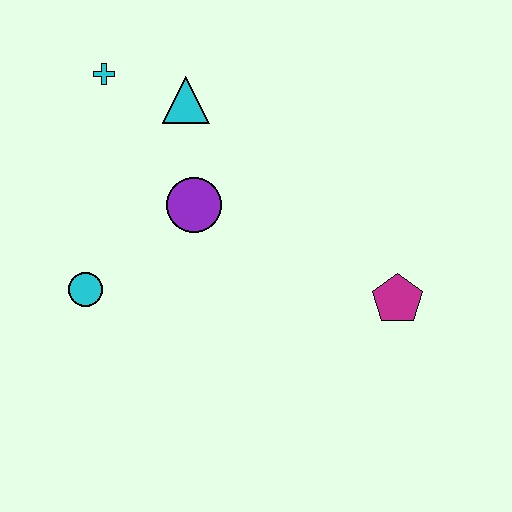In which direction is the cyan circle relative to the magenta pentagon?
The cyan circle is to the left of the magenta pentagon.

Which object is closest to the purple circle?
The cyan triangle is closest to the purple circle.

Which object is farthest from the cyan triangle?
The magenta pentagon is farthest from the cyan triangle.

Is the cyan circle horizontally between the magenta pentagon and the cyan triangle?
No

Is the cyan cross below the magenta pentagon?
No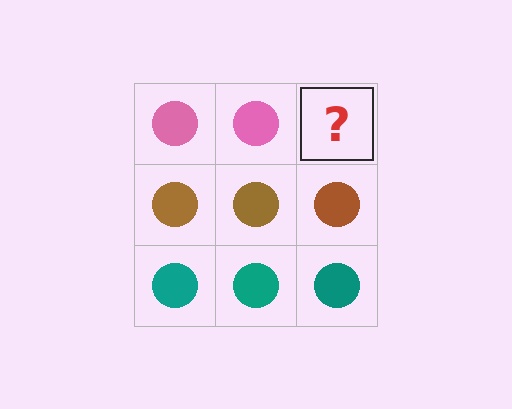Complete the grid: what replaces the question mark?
The question mark should be replaced with a pink circle.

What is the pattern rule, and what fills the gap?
The rule is that each row has a consistent color. The gap should be filled with a pink circle.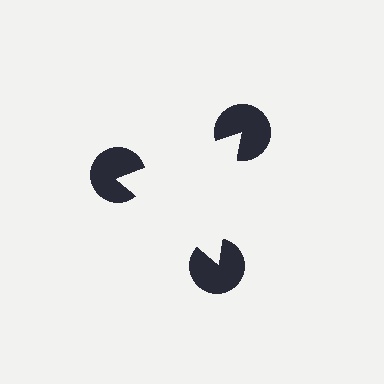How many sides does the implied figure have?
3 sides.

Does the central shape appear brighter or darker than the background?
It typically appears slightly brighter than the background, even though no actual brightness change is drawn.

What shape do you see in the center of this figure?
An illusory triangle — its edges are inferred from the aligned wedge cuts in the pac-man discs, not physically drawn.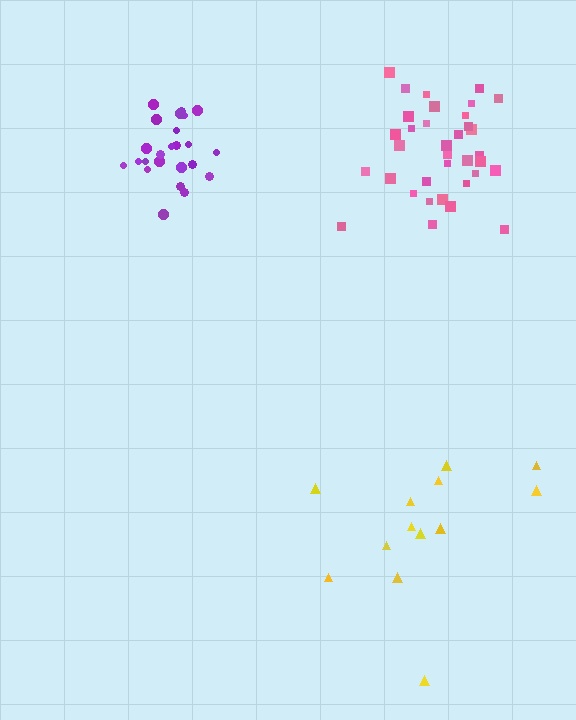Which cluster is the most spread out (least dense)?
Yellow.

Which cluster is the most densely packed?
Purple.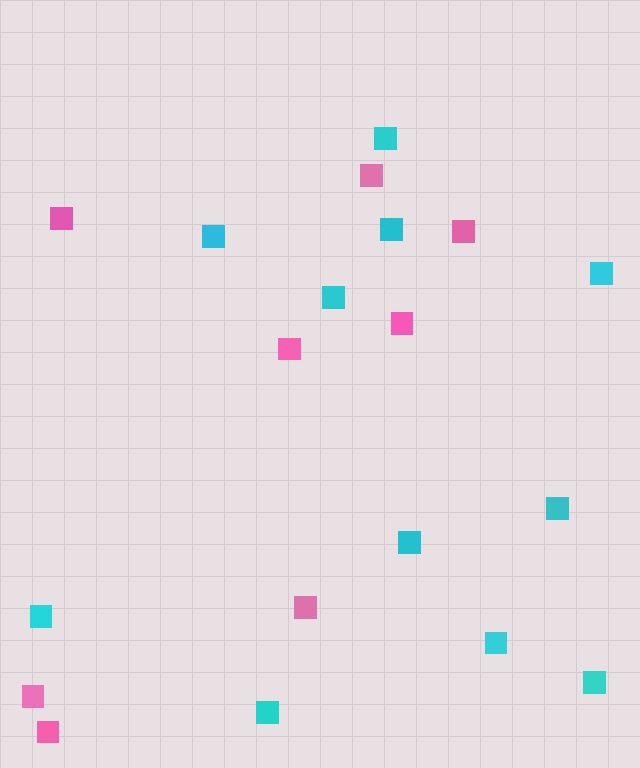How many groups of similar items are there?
There are 2 groups: one group of pink squares (8) and one group of cyan squares (11).